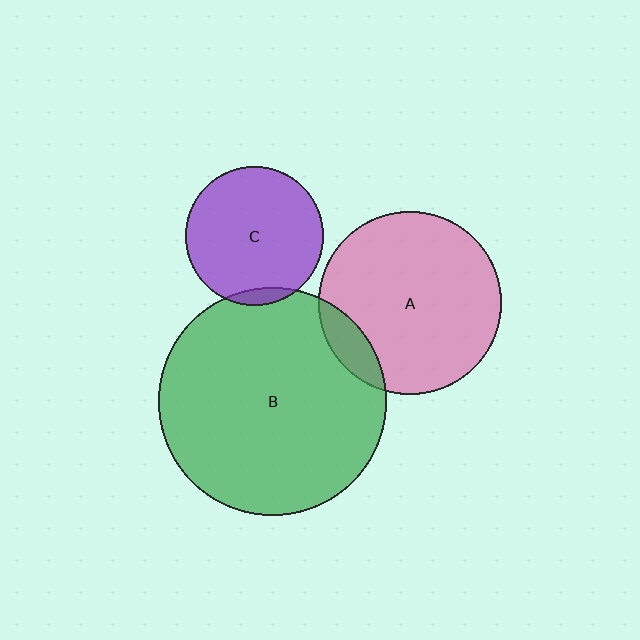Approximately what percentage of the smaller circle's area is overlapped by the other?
Approximately 10%.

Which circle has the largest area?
Circle B (green).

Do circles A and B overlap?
Yes.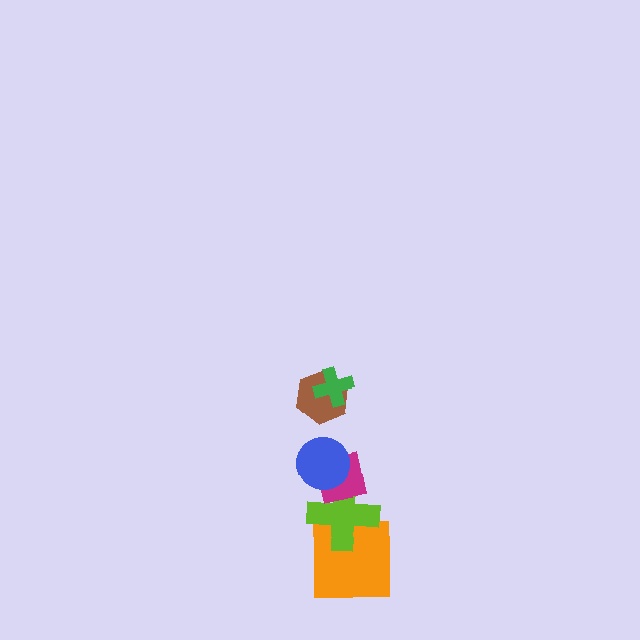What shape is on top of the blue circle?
The brown hexagon is on top of the blue circle.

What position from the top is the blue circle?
The blue circle is 3rd from the top.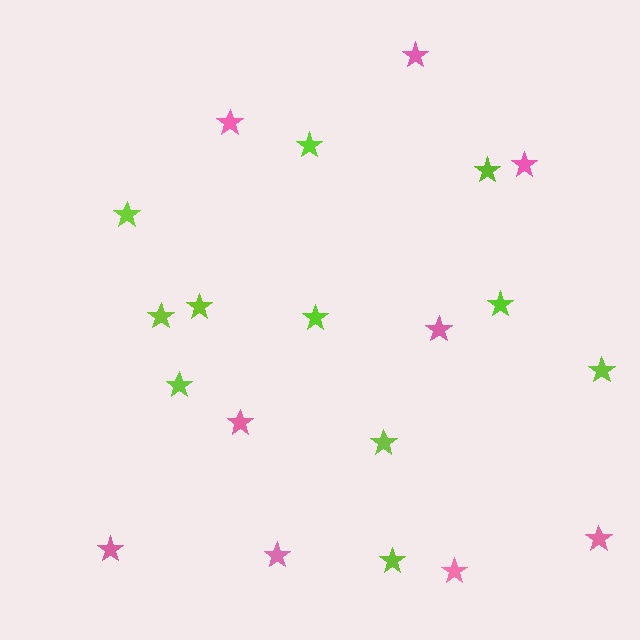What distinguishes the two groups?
There are 2 groups: one group of pink stars (9) and one group of lime stars (11).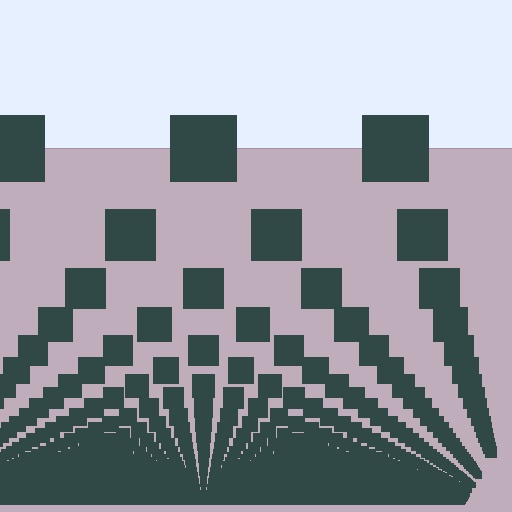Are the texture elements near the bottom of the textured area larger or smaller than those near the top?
Smaller. The gradient is inverted — elements near the bottom are smaller and denser.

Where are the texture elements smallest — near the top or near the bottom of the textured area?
Near the bottom.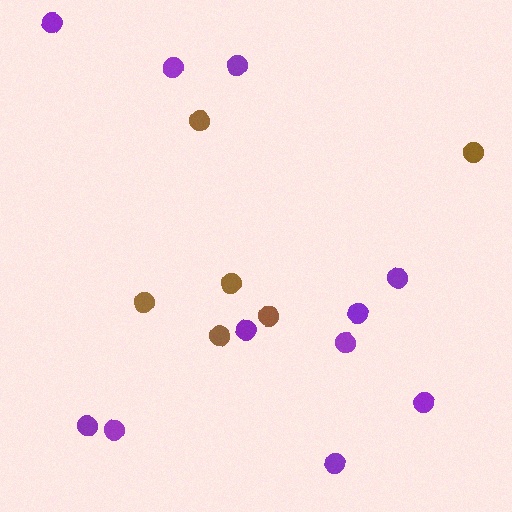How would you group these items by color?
There are 2 groups: one group of purple circles (11) and one group of brown circles (6).